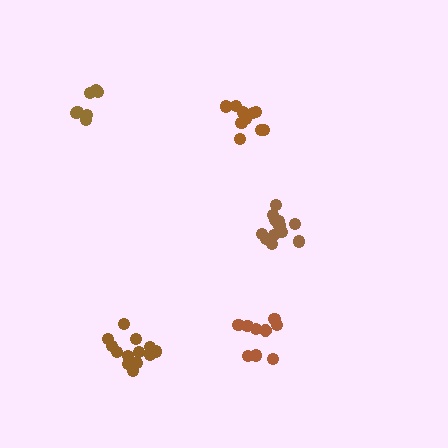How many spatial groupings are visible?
There are 5 spatial groupings.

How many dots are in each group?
Group 1: 11 dots, Group 2: 9 dots, Group 3: 7 dots, Group 4: 13 dots, Group 5: 13 dots (53 total).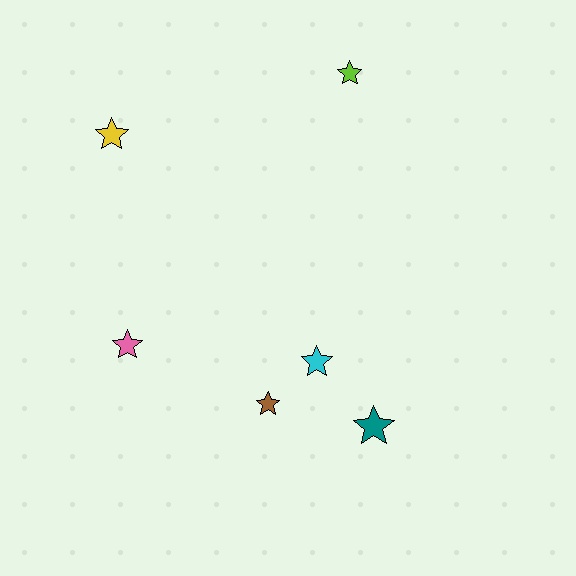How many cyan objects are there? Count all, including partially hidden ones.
There is 1 cyan object.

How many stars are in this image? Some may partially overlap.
There are 6 stars.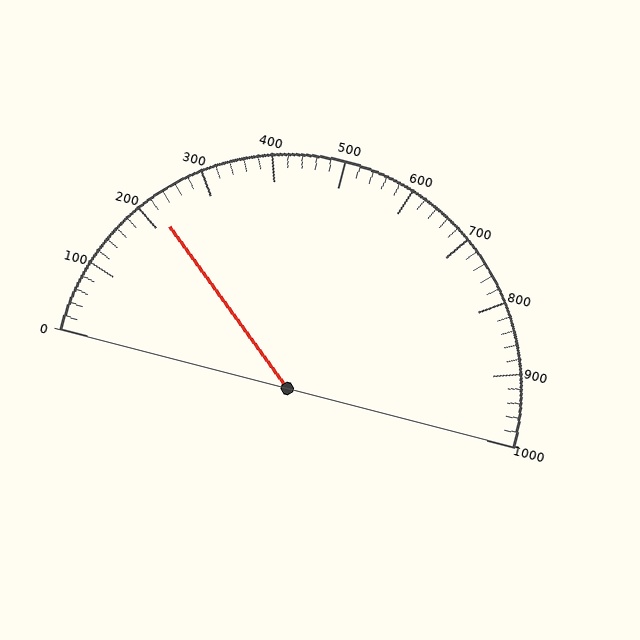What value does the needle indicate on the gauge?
The needle indicates approximately 220.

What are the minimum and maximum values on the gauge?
The gauge ranges from 0 to 1000.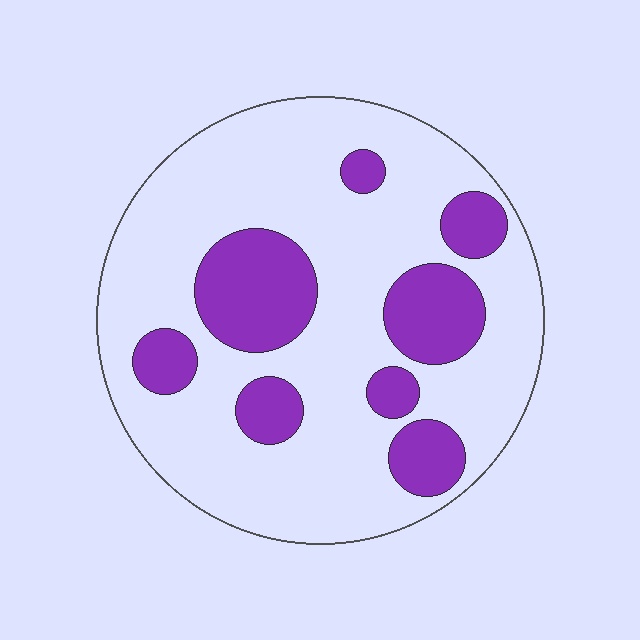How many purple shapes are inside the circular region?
8.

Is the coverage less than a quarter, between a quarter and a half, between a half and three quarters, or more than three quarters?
Between a quarter and a half.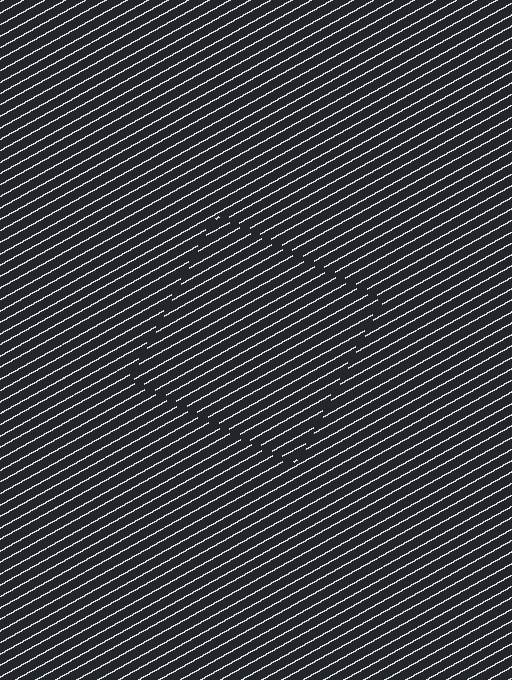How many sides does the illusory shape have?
4 sides — the line-ends trace a square.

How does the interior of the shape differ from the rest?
The interior of the shape contains the same grating, shifted by half a period — the contour is defined by the phase discontinuity where line-ends from the inner and outer gratings abut.